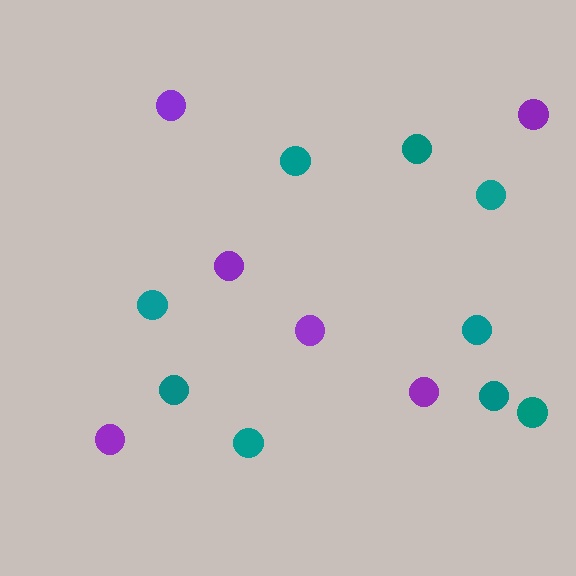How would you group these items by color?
There are 2 groups: one group of purple circles (6) and one group of teal circles (9).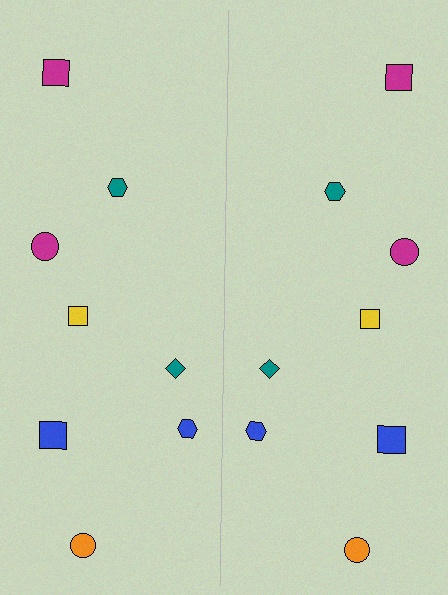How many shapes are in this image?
There are 16 shapes in this image.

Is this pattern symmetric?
Yes, this pattern has bilateral (reflection) symmetry.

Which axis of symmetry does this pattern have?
The pattern has a vertical axis of symmetry running through the center of the image.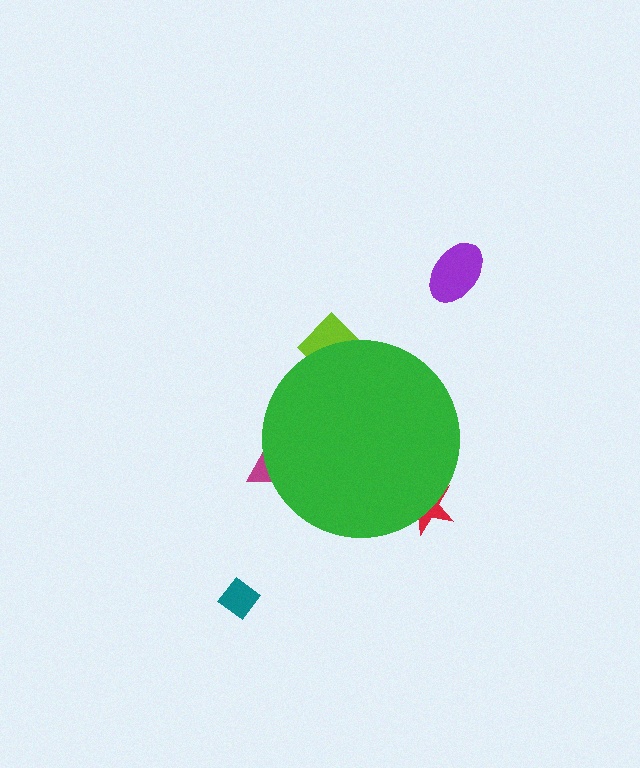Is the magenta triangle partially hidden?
Yes, the magenta triangle is partially hidden behind the green circle.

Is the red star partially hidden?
Yes, the red star is partially hidden behind the green circle.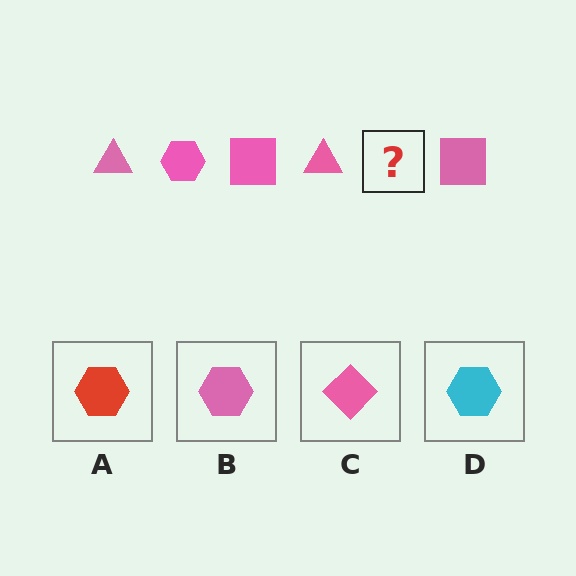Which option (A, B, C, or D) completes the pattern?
B.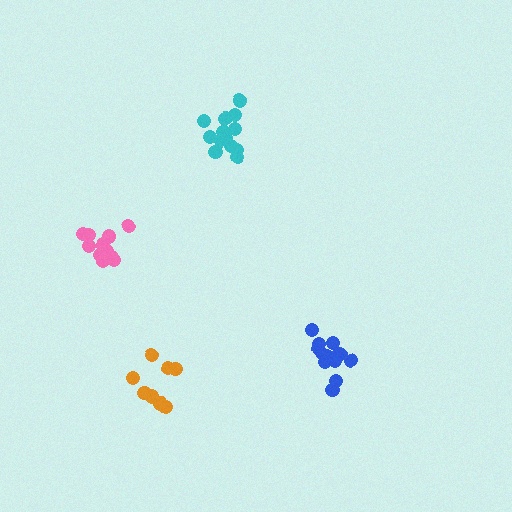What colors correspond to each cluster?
The clusters are colored: blue, cyan, pink, orange.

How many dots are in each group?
Group 1: 13 dots, Group 2: 13 dots, Group 3: 12 dots, Group 4: 9 dots (47 total).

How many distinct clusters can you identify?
There are 4 distinct clusters.